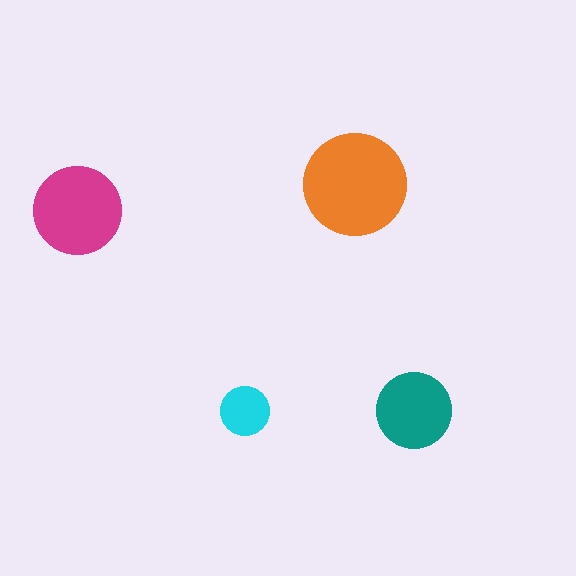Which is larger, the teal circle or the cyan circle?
The teal one.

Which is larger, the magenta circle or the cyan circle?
The magenta one.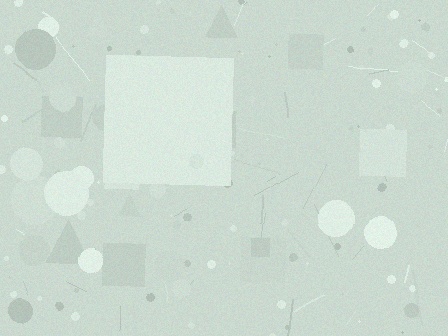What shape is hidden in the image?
A square is hidden in the image.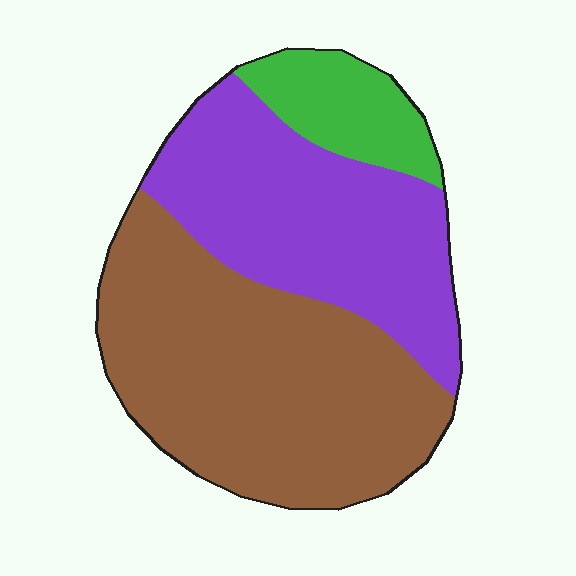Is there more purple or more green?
Purple.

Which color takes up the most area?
Brown, at roughly 50%.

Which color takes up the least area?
Green, at roughly 10%.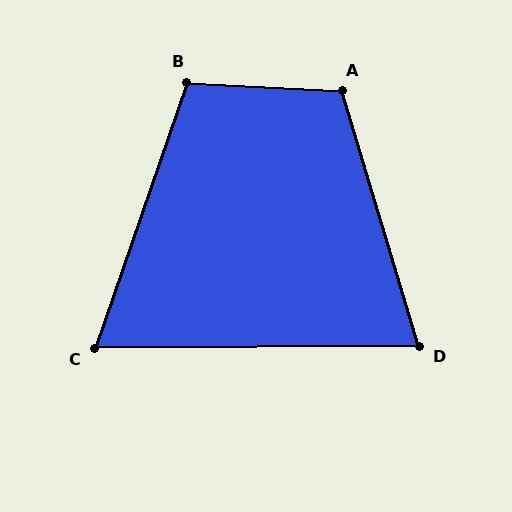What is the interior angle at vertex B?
Approximately 106 degrees (obtuse).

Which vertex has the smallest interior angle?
C, at approximately 70 degrees.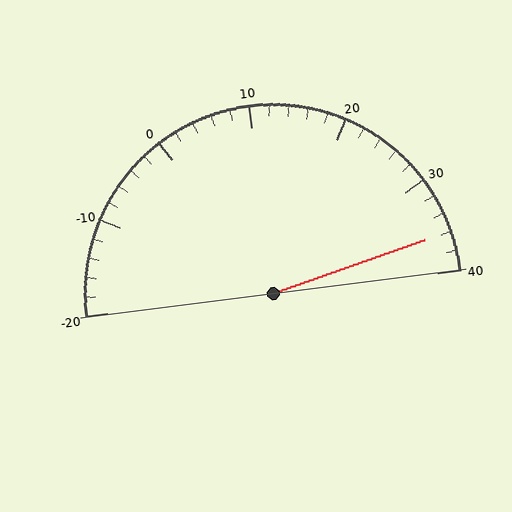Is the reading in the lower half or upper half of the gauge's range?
The reading is in the upper half of the range (-20 to 40).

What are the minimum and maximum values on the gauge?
The gauge ranges from -20 to 40.